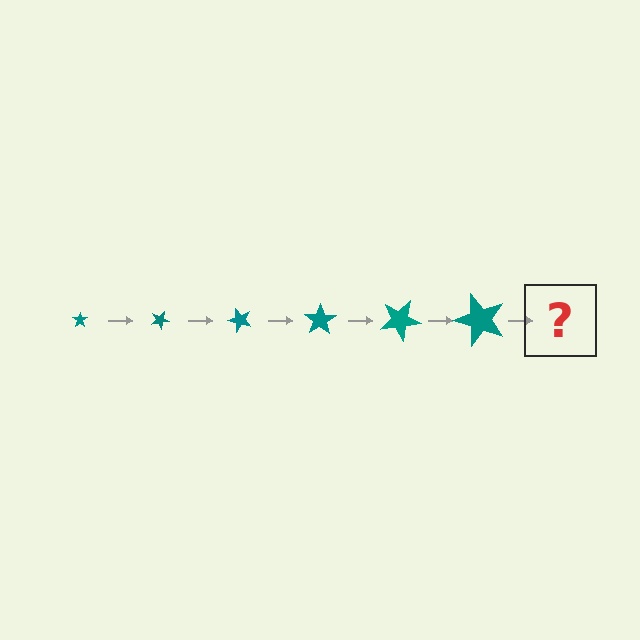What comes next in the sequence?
The next element should be a star, larger than the previous one and rotated 150 degrees from the start.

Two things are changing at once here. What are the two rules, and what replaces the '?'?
The two rules are that the star grows larger each step and it rotates 25 degrees each step. The '?' should be a star, larger than the previous one and rotated 150 degrees from the start.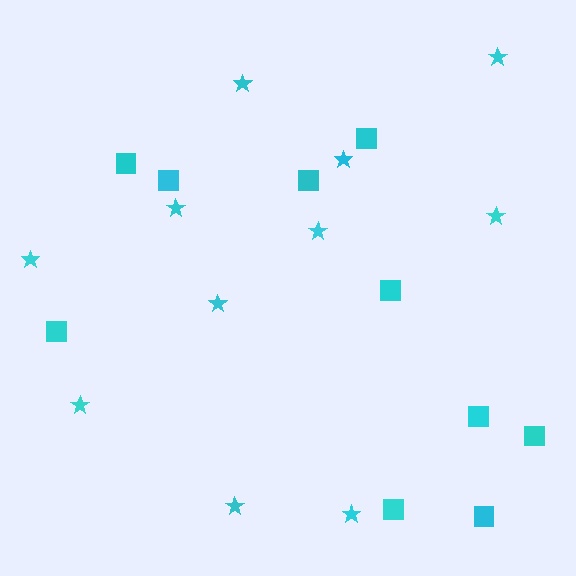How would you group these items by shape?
There are 2 groups: one group of stars (11) and one group of squares (10).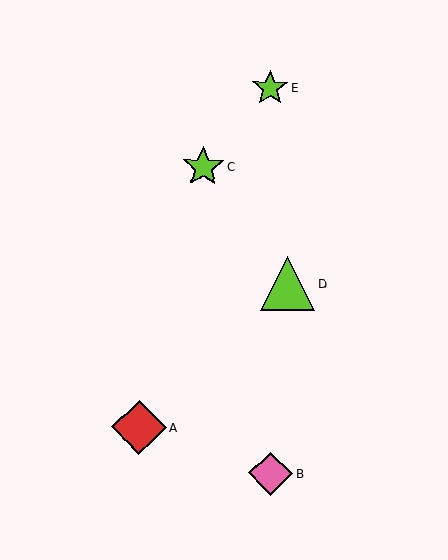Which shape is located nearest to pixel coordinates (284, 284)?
The lime triangle (labeled D) at (288, 284) is nearest to that location.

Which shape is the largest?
The red diamond (labeled A) is the largest.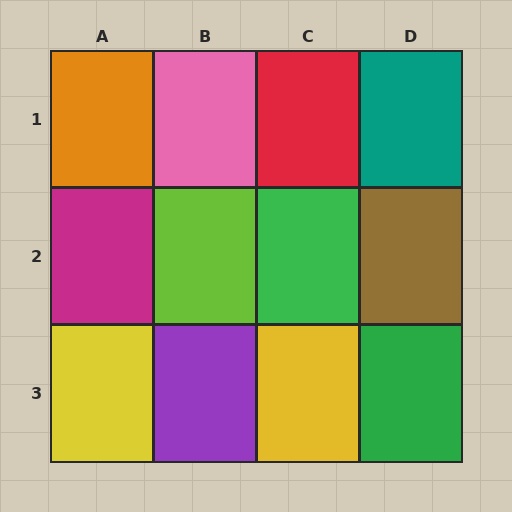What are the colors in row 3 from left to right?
Yellow, purple, yellow, green.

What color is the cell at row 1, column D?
Teal.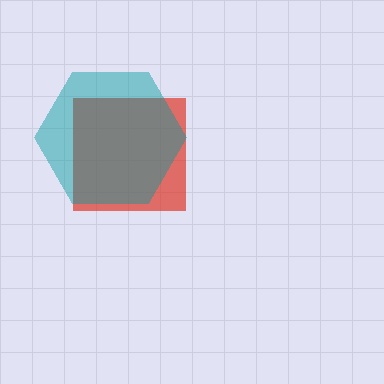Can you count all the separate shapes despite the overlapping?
Yes, there are 2 separate shapes.